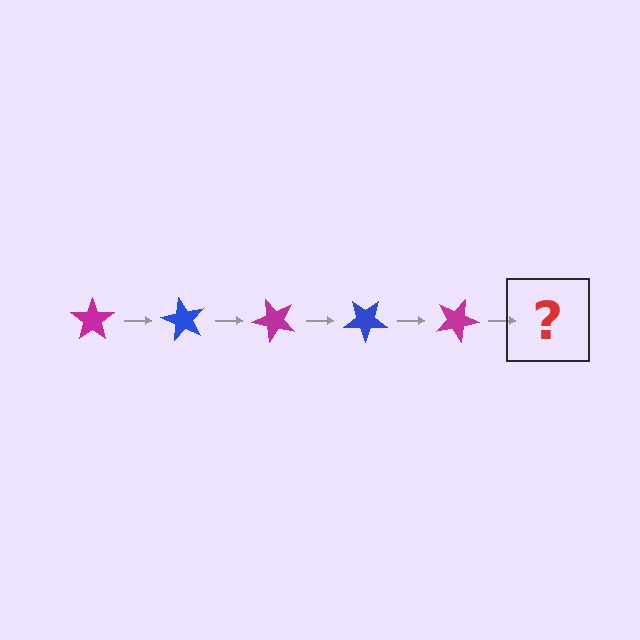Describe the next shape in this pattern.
It should be a blue star, rotated 300 degrees from the start.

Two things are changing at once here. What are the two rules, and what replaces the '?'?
The two rules are that it rotates 60 degrees each step and the color cycles through magenta and blue. The '?' should be a blue star, rotated 300 degrees from the start.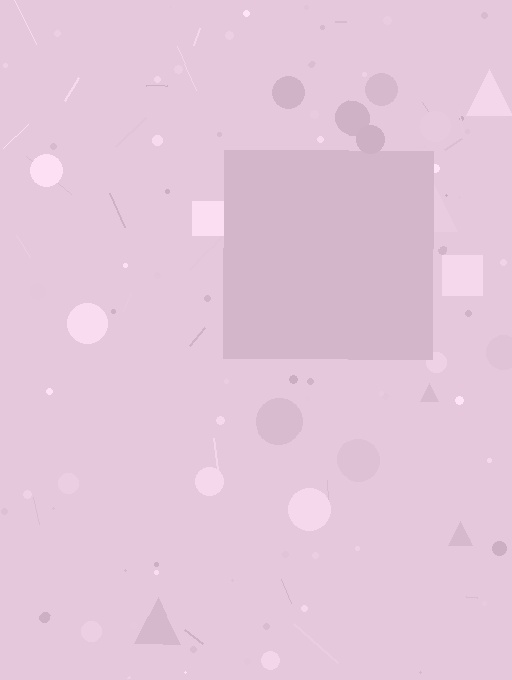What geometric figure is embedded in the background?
A square is embedded in the background.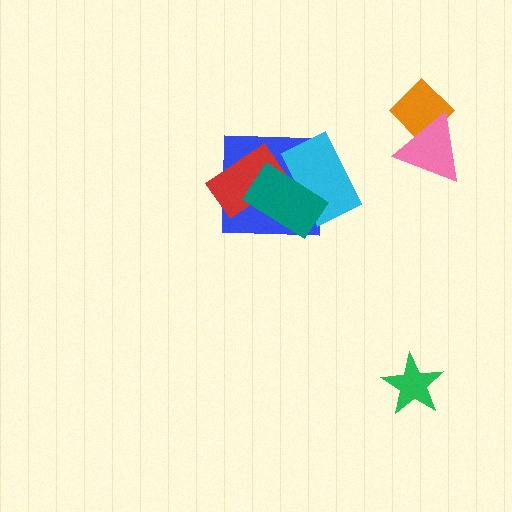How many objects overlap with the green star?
0 objects overlap with the green star.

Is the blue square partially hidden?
Yes, it is partially covered by another shape.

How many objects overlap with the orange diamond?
1 object overlaps with the orange diamond.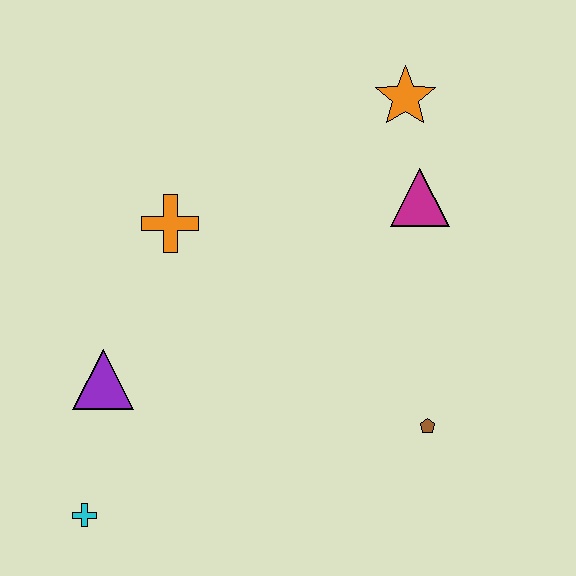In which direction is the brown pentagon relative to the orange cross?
The brown pentagon is to the right of the orange cross.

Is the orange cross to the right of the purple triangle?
Yes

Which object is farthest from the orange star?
The cyan cross is farthest from the orange star.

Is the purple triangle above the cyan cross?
Yes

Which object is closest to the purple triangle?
The cyan cross is closest to the purple triangle.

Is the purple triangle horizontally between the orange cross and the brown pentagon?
No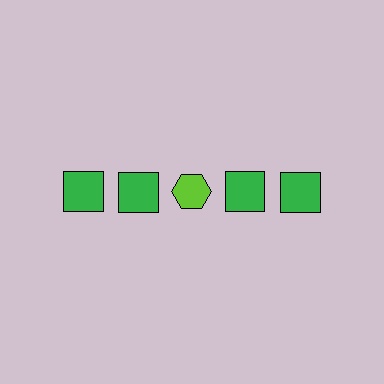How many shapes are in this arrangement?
There are 5 shapes arranged in a grid pattern.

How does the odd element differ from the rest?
It differs in both color (lime instead of green) and shape (hexagon instead of square).